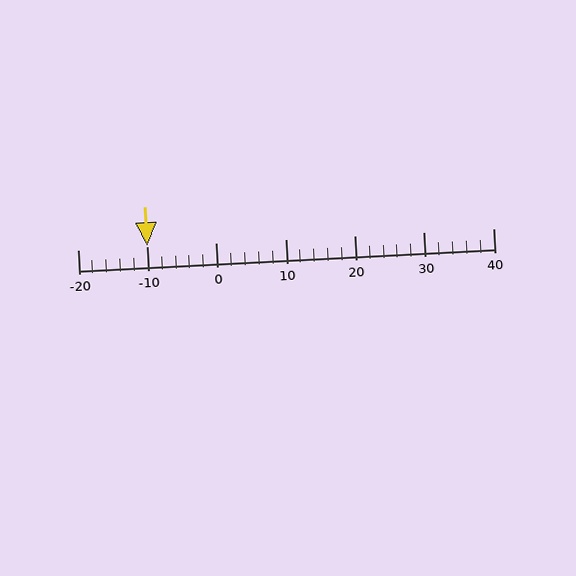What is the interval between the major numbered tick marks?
The major tick marks are spaced 10 units apart.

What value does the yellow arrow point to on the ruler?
The yellow arrow points to approximately -10.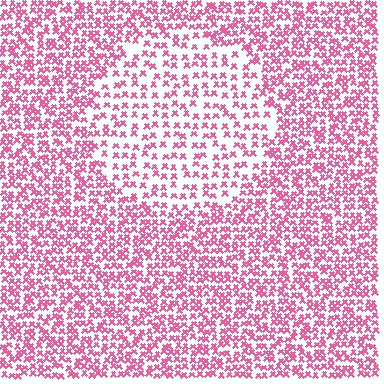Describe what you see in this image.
The image contains small pink elements arranged at two different densities. A circle-shaped region is visible where the elements are less densely packed than the surrounding area.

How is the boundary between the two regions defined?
The boundary is defined by a change in element density (approximately 1.9x ratio). All elements are the same color, size, and shape.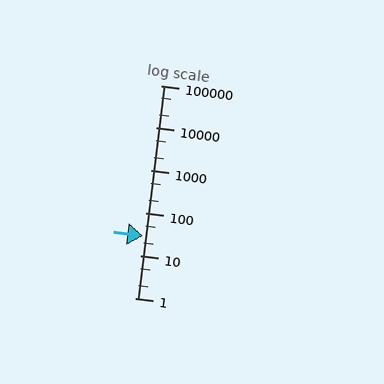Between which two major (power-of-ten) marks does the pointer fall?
The pointer is between 10 and 100.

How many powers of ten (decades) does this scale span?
The scale spans 5 decades, from 1 to 100000.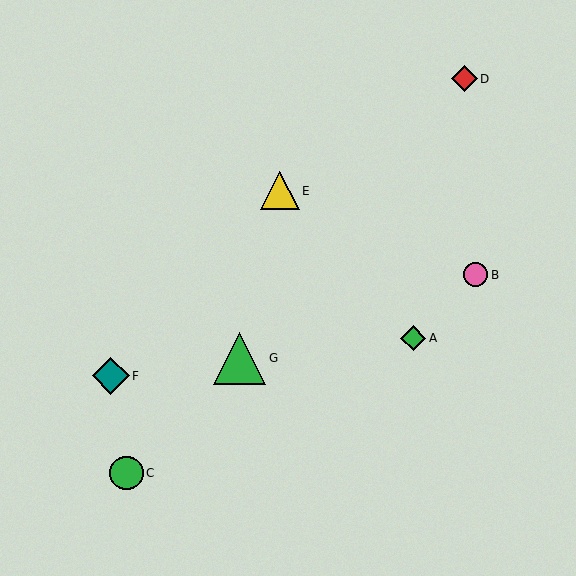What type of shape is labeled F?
Shape F is a teal diamond.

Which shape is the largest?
The green triangle (labeled G) is the largest.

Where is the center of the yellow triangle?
The center of the yellow triangle is at (280, 191).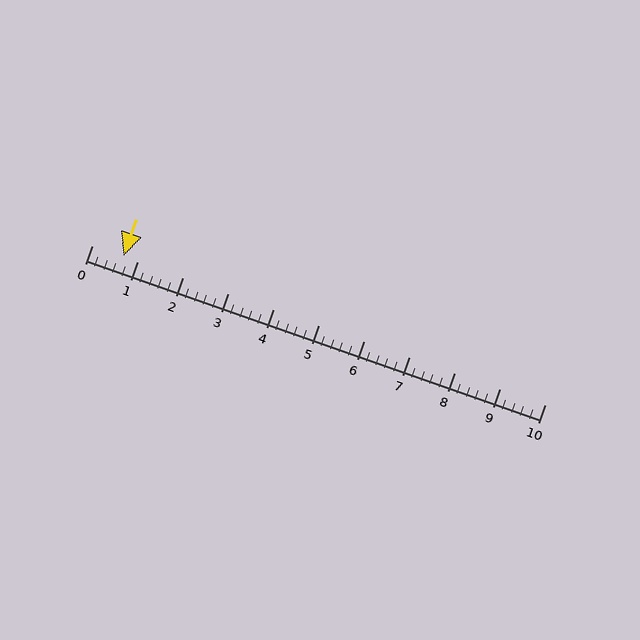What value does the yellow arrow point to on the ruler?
The yellow arrow points to approximately 0.7.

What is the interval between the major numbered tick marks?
The major tick marks are spaced 1 units apart.